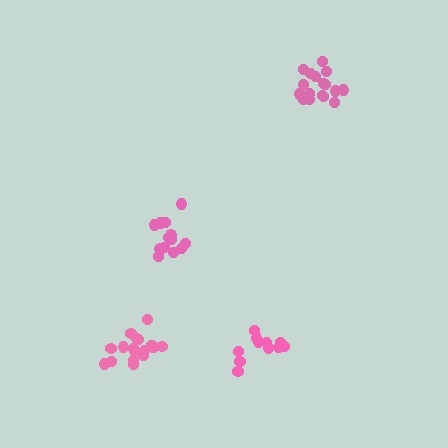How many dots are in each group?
Group 1: 17 dots, Group 2: 17 dots, Group 3: 11 dots, Group 4: 13 dots (58 total).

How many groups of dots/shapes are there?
There are 4 groups.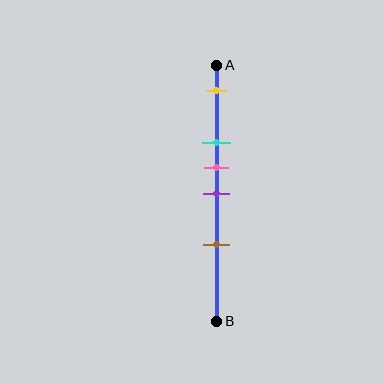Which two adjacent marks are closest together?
The pink and purple marks are the closest adjacent pair.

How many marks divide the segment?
There are 5 marks dividing the segment.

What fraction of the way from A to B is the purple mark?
The purple mark is approximately 50% (0.5) of the way from A to B.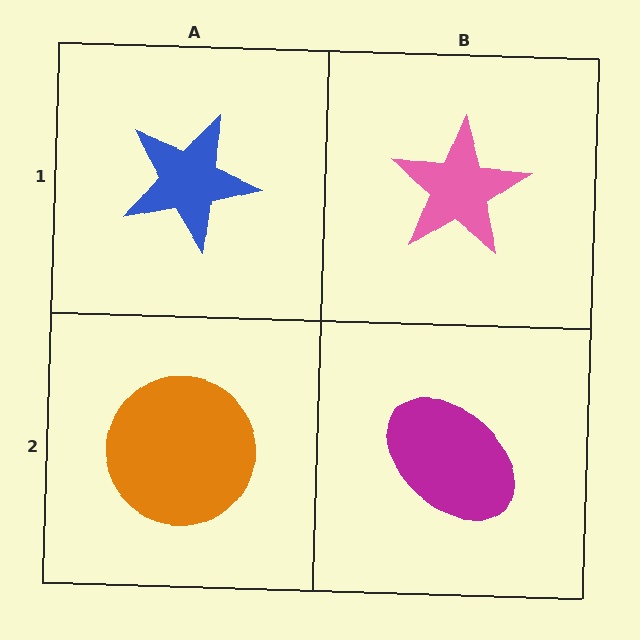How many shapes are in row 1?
2 shapes.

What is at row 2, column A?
An orange circle.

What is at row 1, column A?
A blue star.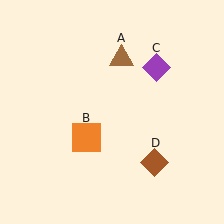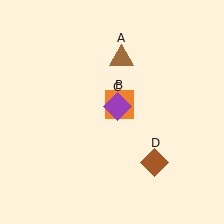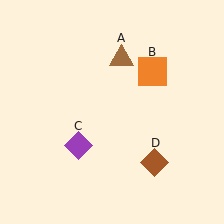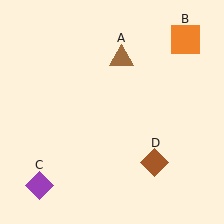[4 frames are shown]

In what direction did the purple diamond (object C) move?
The purple diamond (object C) moved down and to the left.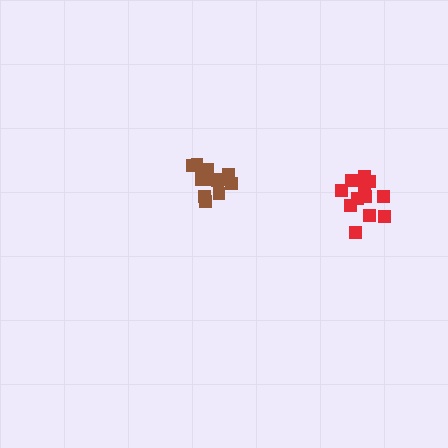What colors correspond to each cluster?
The clusters are colored: brown, red.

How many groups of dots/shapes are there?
There are 2 groups.